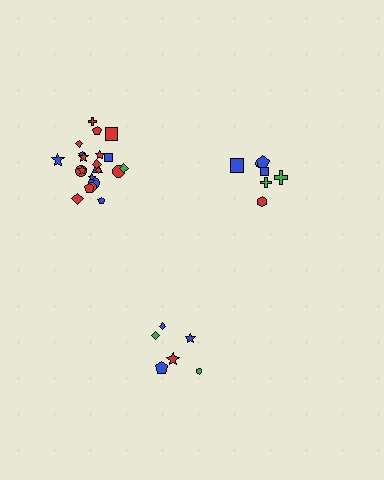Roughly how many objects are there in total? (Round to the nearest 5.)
Roughly 35 objects in total.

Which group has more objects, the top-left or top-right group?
The top-left group.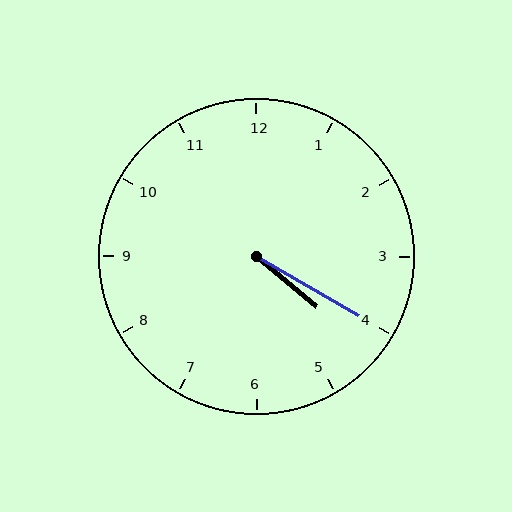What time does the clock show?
4:20.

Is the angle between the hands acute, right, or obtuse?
It is acute.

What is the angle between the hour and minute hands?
Approximately 10 degrees.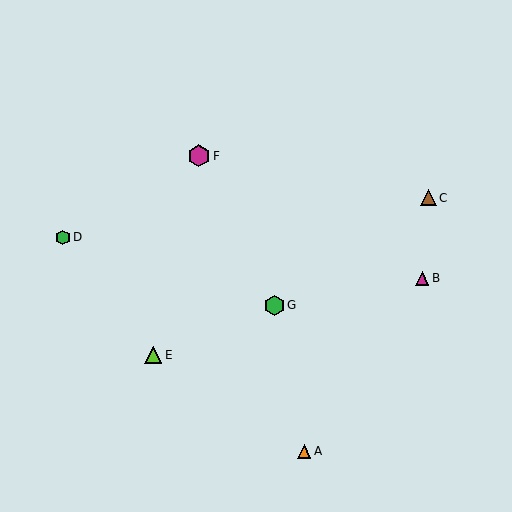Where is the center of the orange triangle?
The center of the orange triangle is at (304, 451).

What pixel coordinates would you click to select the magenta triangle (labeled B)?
Click at (422, 278) to select the magenta triangle B.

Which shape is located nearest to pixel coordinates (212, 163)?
The magenta hexagon (labeled F) at (199, 156) is nearest to that location.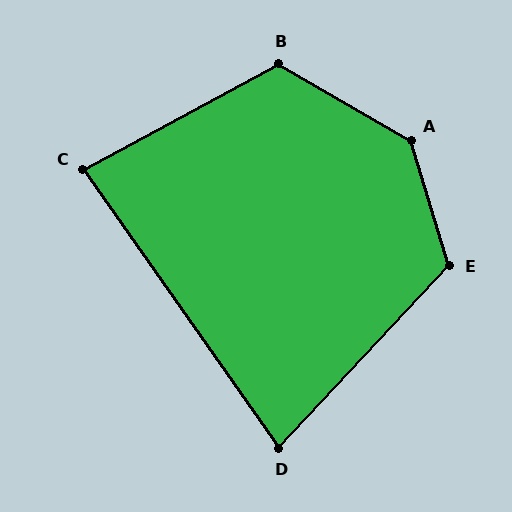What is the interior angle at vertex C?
Approximately 83 degrees (acute).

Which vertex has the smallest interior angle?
D, at approximately 78 degrees.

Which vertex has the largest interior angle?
A, at approximately 137 degrees.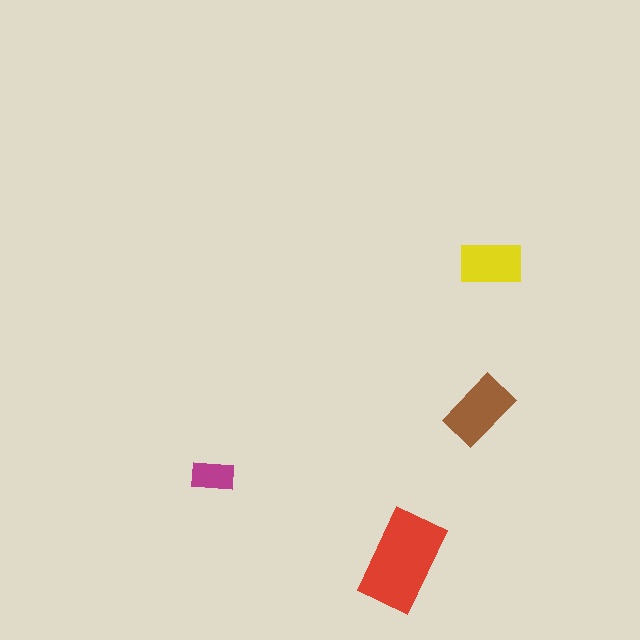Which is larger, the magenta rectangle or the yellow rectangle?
The yellow one.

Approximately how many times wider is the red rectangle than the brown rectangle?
About 1.5 times wider.